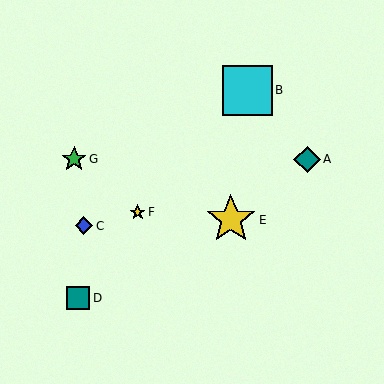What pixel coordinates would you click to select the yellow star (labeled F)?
Click at (138, 212) to select the yellow star F.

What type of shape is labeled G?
Shape G is a green star.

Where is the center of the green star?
The center of the green star is at (74, 159).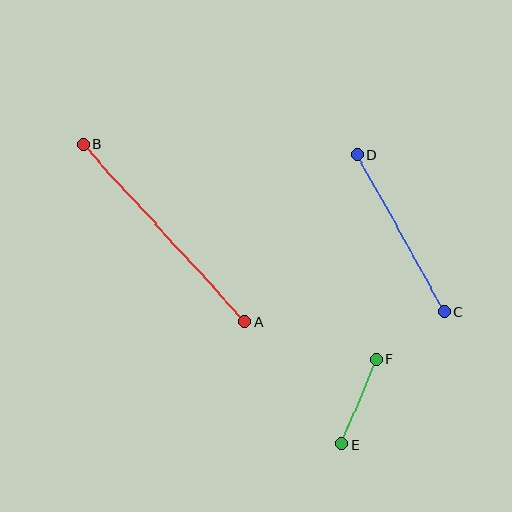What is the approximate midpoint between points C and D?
The midpoint is at approximately (401, 233) pixels.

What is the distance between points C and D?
The distance is approximately 180 pixels.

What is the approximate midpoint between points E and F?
The midpoint is at approximately (359, 402) pixels.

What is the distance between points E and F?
The distance is approximately 92 pixels.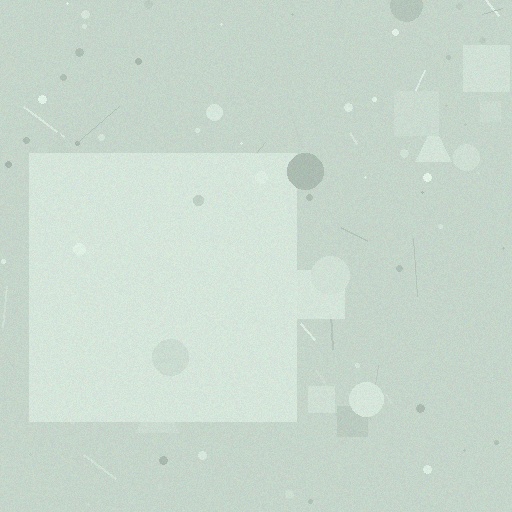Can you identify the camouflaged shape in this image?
The camouflaged shape is a square.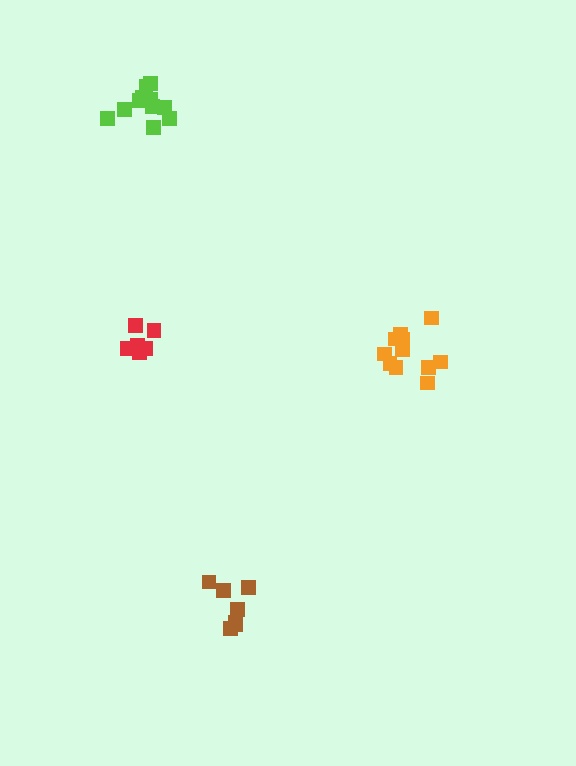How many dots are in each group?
Group 1: 11 dots, Group 2: 11 dots, Group 3: 7 dots, Group 4: 6 dots (35 total).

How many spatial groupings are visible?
There are 4 spatial groupings.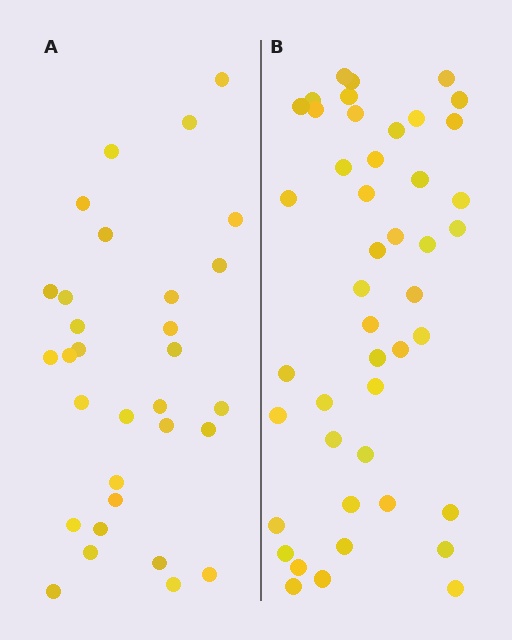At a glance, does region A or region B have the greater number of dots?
Region B (the right region) has more dots.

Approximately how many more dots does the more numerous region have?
Region B has approximately 15 more dots than region A.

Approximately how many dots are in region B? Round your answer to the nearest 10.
About 40 dots. (The exact count is 45, which rounds to 40.)